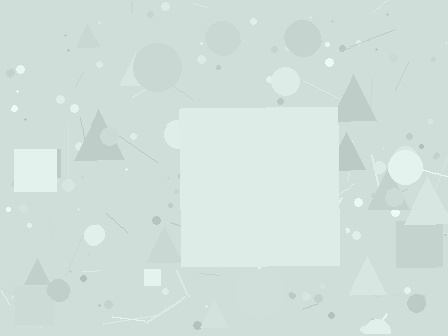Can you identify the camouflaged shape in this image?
The camouflaged shape is a square.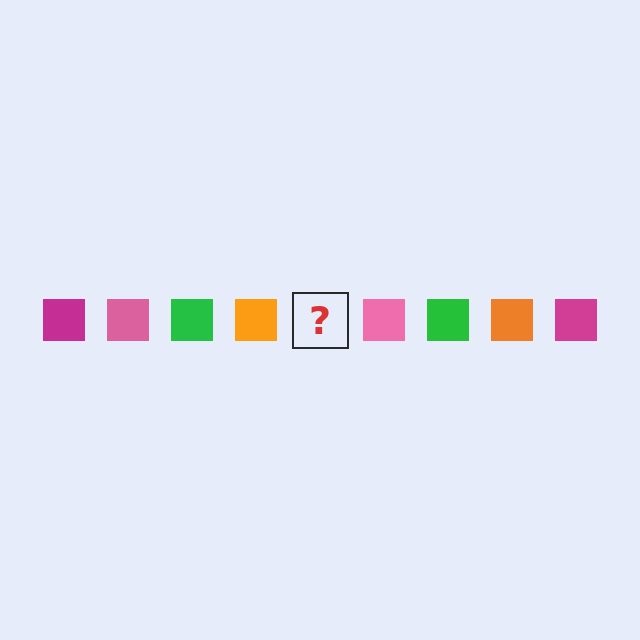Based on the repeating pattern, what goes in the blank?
The blank should be a magenta square.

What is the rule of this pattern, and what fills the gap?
The rule is that the pattern cycles through magenta, pink, green, orange squares. The gap should be filled with a magenta square.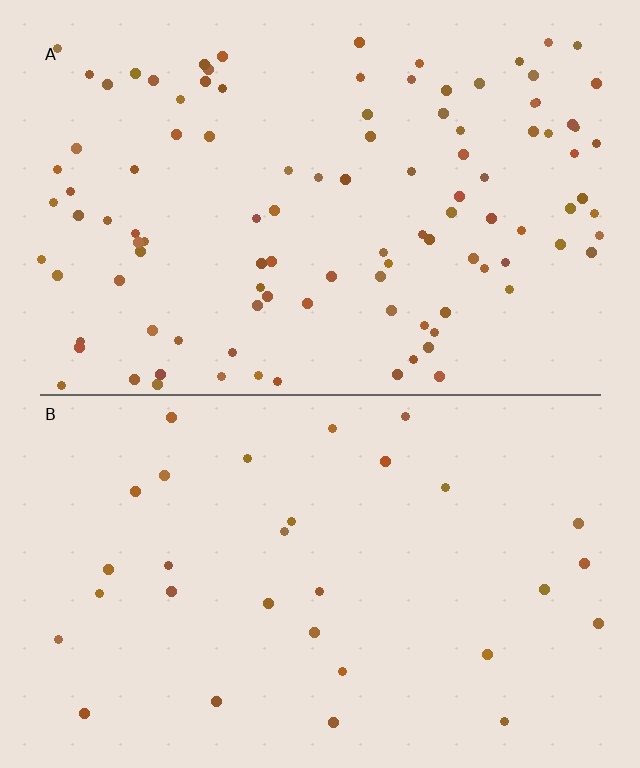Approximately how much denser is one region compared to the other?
Approximately 3.5× — region A over region B.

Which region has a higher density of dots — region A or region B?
A (the top).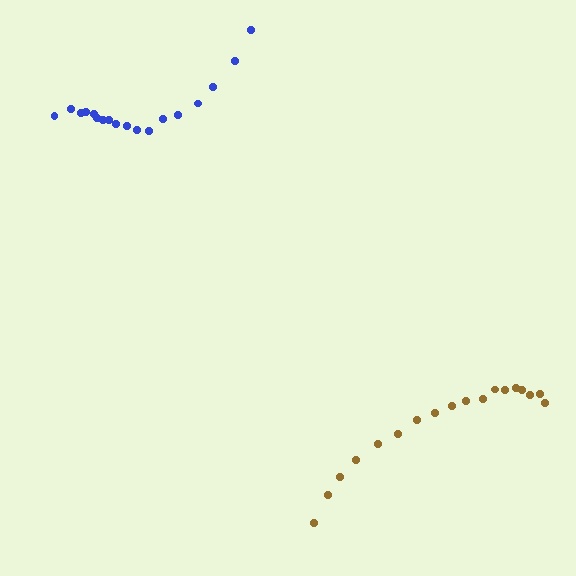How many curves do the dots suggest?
There are 2 distinct paths.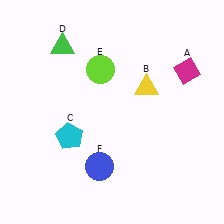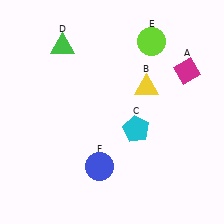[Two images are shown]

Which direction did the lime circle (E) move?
The lime circle (E) moved right.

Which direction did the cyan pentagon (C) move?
The cyan pentagon (C) moved right.